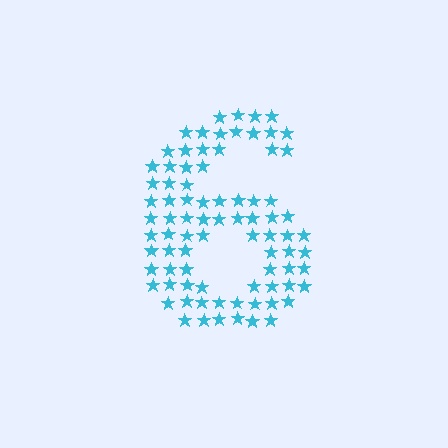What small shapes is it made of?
It is made of small stars.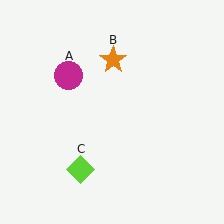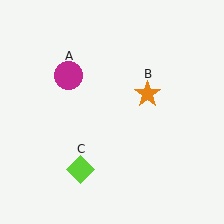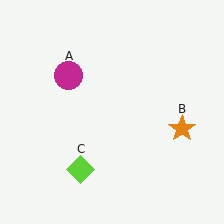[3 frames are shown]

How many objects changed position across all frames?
1 object changed position: orange star (object B).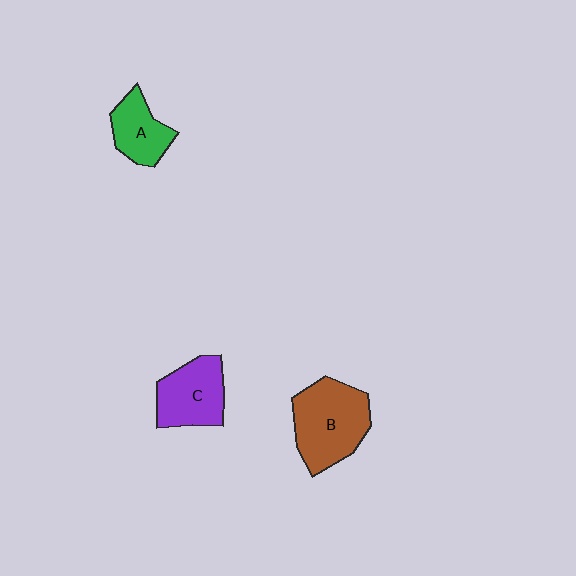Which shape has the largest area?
Shape B (brown).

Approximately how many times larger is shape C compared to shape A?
Approximately 1.3 times.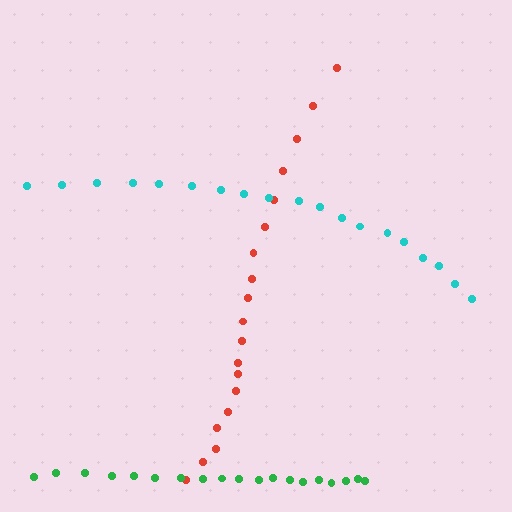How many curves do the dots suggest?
There are 3 distinct paths.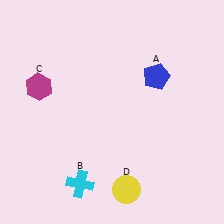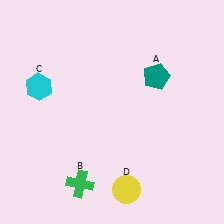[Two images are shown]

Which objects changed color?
A changed from blue to teal. B changed from cyan to green. C changed from magenta to cyan.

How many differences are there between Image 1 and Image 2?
There are 3 differences between the two images.